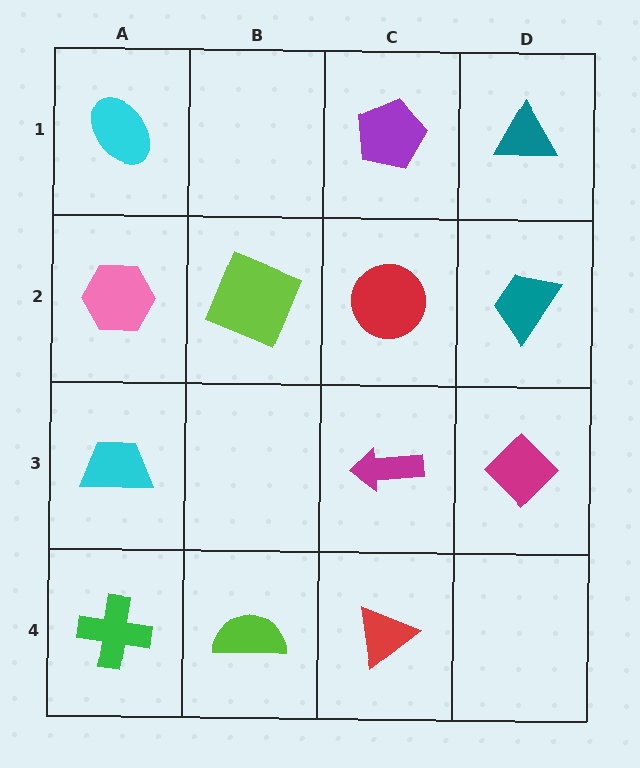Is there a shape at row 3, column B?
No, that cell is empty.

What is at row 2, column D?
A teal trapezoid.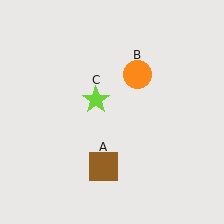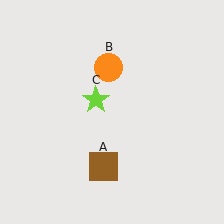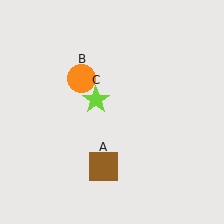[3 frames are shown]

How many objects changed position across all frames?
1 object changed position: orange circle (object B).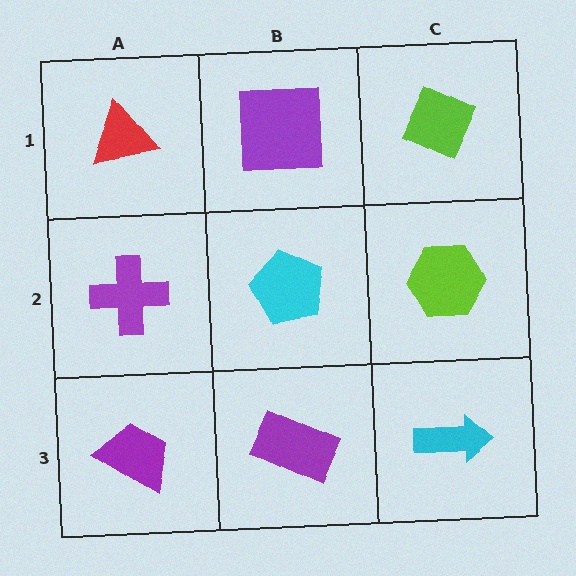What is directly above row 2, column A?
A red triangle.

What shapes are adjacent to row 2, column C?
A lime diamond (row 1, column C), a cyan arrow (row 3, column C), a cyan pentagon (row 2, column B).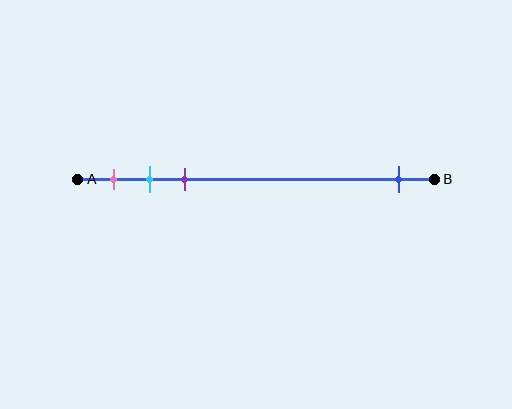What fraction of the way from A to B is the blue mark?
The blue mark is approximately 90% (0.9) of the way from A to B.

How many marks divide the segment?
There are 4 marks dividing the segment.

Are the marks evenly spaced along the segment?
No, the marks are not evenly spaced.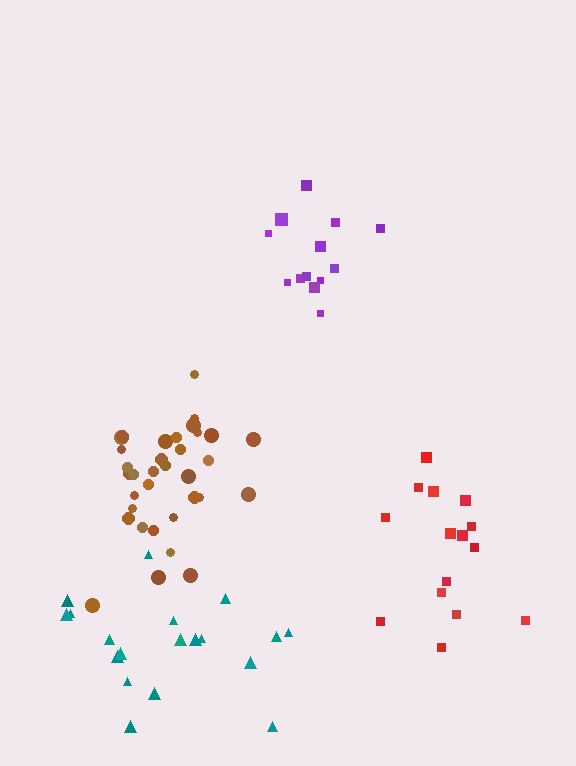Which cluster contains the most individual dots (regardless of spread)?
Brown (34).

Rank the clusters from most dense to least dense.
brown, red, purple, teal.